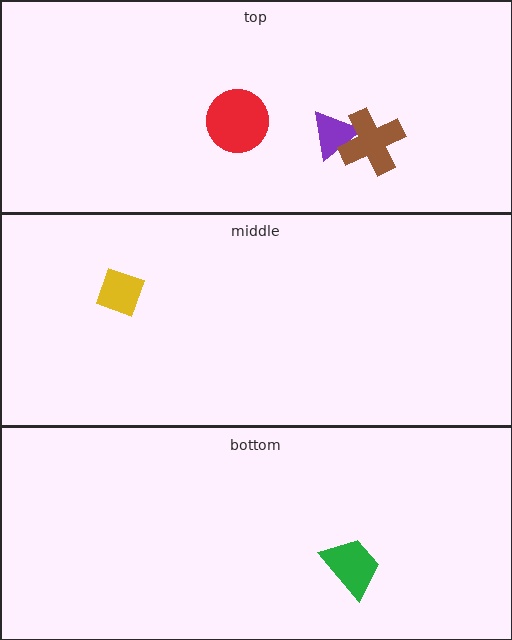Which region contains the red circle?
The top region.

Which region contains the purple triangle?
The top region.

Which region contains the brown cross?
The top region.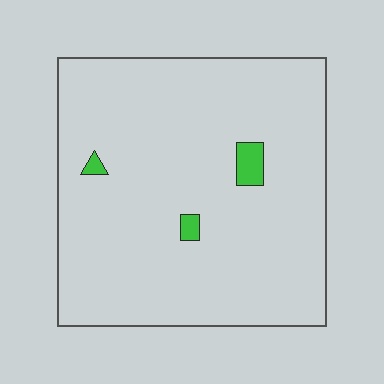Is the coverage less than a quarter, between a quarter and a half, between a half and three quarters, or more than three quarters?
Less than a quarter.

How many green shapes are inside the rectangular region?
3.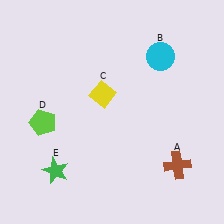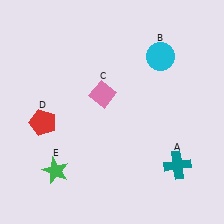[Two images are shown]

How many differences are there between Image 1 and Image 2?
There are 3 differences between the two images.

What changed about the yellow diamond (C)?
In Image 1, C is yellow. In Image 2, it changed to pink.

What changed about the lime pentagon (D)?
In Image 1, D is lime. In Image 2, it changed to red.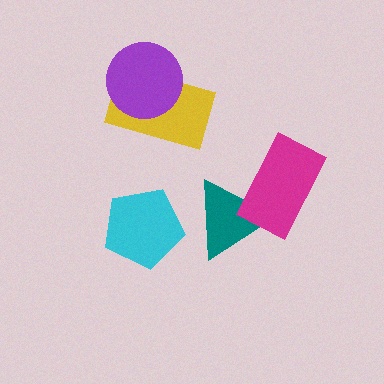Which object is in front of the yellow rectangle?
The purple circle is in front of the yellow rectangle.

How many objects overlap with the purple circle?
1 object overlaps with the purple circle.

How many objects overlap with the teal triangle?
1 object overlaps with the teal triangle.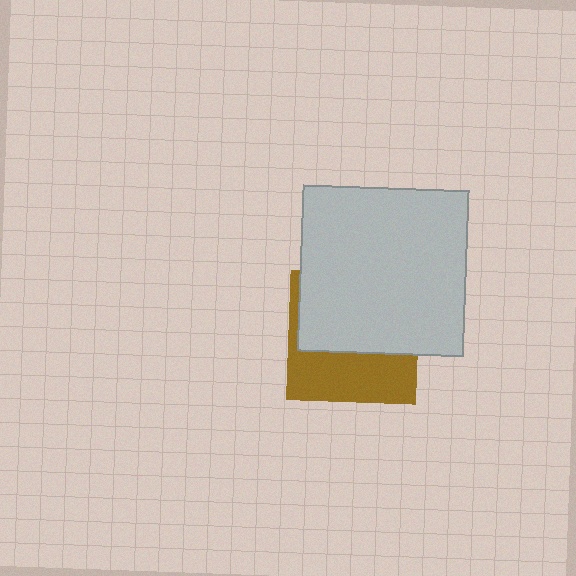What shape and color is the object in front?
The object in front is a light gray square.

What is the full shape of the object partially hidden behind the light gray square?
The partially hidden object is a brown square.